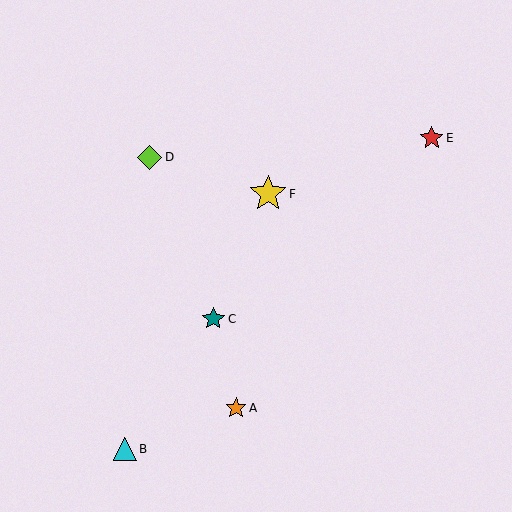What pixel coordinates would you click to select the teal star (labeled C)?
Click at (213, 319) to select the teal star C.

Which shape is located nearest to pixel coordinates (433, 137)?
The red star (labeled E) at (432, 138) is nearest to that location.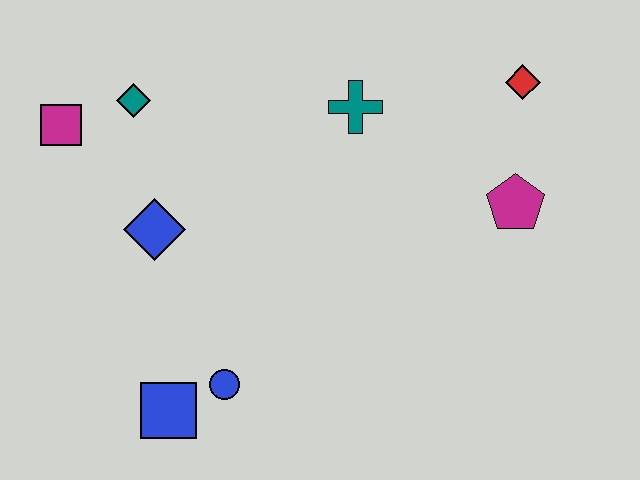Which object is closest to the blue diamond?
The teal diamond is closest to the blue diamond.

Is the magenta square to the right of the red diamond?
No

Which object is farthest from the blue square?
The red diamond is farthest from the blue square.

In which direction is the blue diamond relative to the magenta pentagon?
The blue diamond is to the left of the magenta pentagon.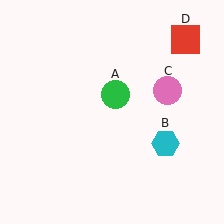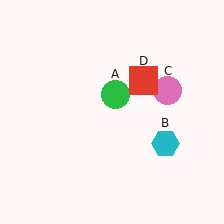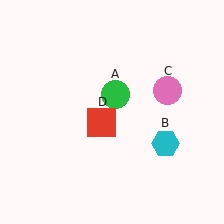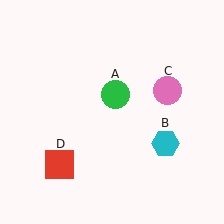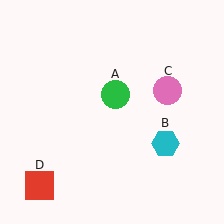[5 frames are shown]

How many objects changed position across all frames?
1 object changed position: red square (object D).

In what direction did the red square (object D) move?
The red square (object D) moved down and to the left.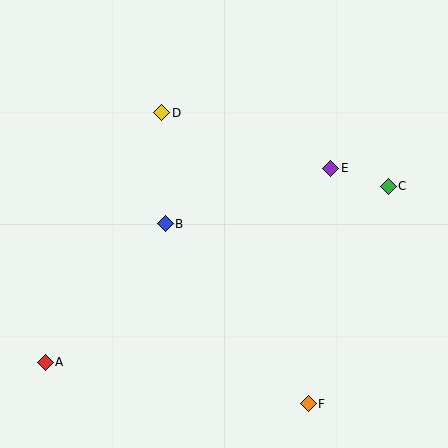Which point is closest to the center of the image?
Point B at (165, 224) is closest to the center.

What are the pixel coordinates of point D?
Point D is at (162, 113).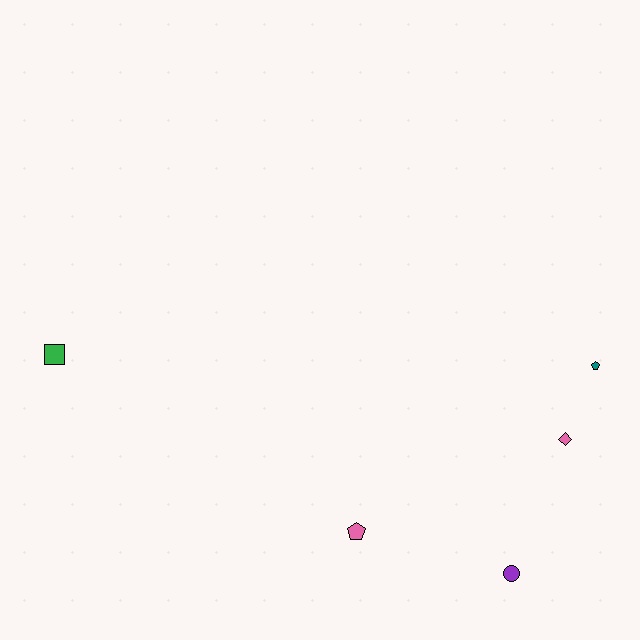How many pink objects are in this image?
There are 2 pink objects.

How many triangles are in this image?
There are no triangles.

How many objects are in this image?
There are 5 objects.